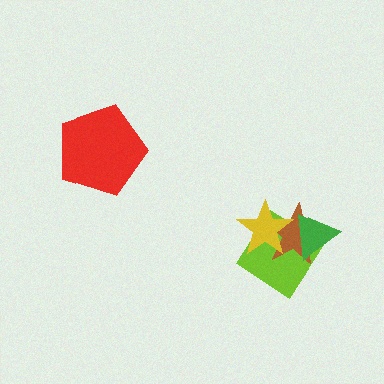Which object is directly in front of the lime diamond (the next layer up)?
The brown star is directly in front of the lime diamond.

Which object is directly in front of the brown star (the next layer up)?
The yellow star is directly in front of the brown star.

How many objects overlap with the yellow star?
3 objects overlap with the yellow star.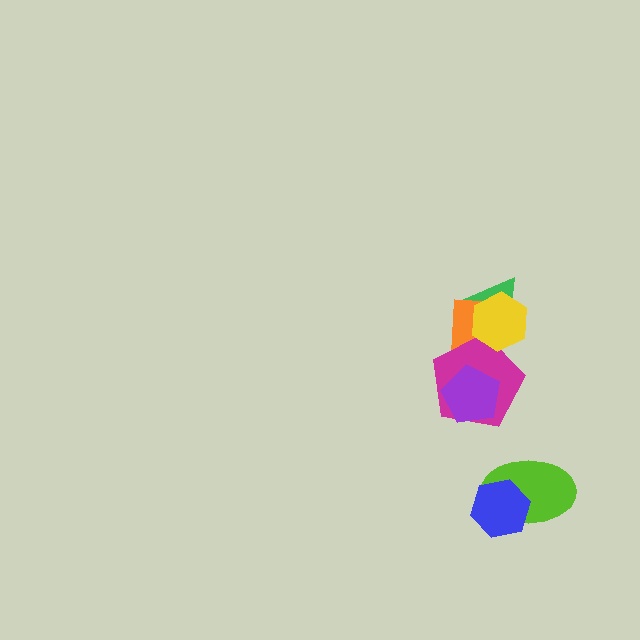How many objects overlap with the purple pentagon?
1 object overlaps with the purple pentagon.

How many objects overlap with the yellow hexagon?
3 objects overlap with the yellow hexagon.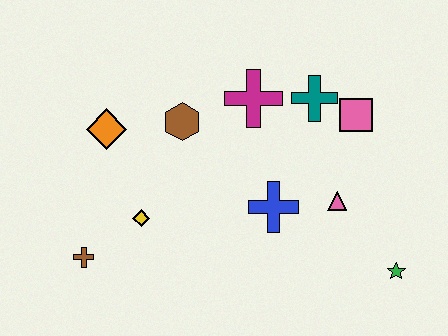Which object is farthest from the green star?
The orange diamond is farthest from the green star.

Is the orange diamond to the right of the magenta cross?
No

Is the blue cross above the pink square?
No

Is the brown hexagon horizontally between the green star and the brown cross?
Yes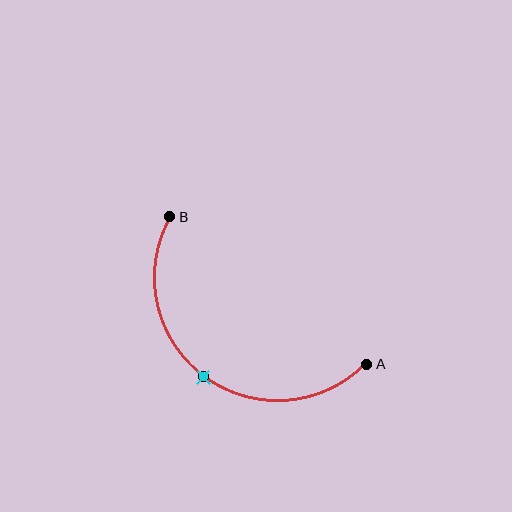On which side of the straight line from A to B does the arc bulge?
The arc bulges below and to the left of the straight line connecting A and B.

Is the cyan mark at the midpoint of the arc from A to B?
Yes. The cyan mark lies on the arc at equal arc-length from both A and B — it is the arc midpoint.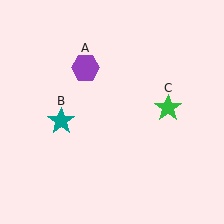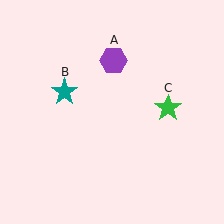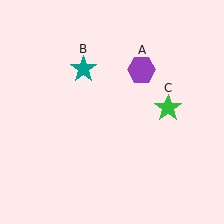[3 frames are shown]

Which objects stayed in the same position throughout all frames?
Green star (object C) remained stationary.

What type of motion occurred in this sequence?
The purple hexagon (object A), teal star (object B) rotated clockwise around the center of the scene.